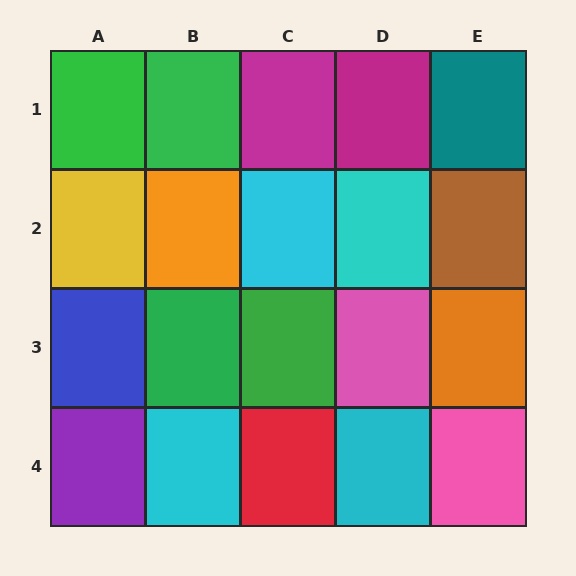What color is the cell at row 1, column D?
Magenta.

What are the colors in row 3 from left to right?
Blue, green, green, pink, orange.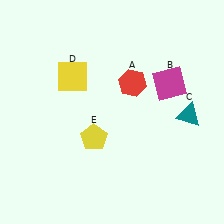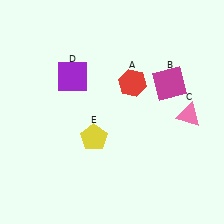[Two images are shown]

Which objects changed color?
C changed from teal to pink. D changed from yellow to purple.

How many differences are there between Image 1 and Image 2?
There are 2 differences between the two images.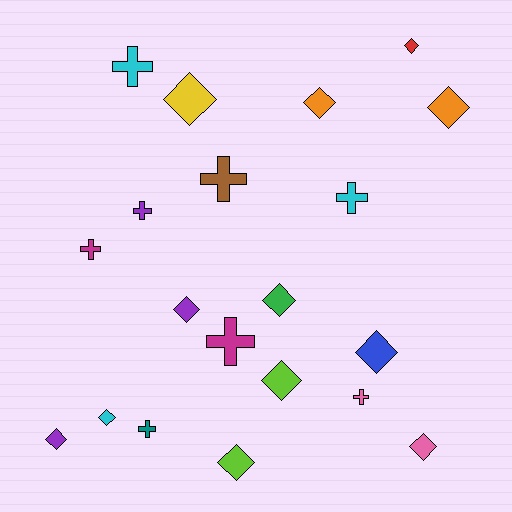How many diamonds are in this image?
There are 12 diamonds.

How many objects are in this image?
There are 20 objects.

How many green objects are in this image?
There is 1 green object.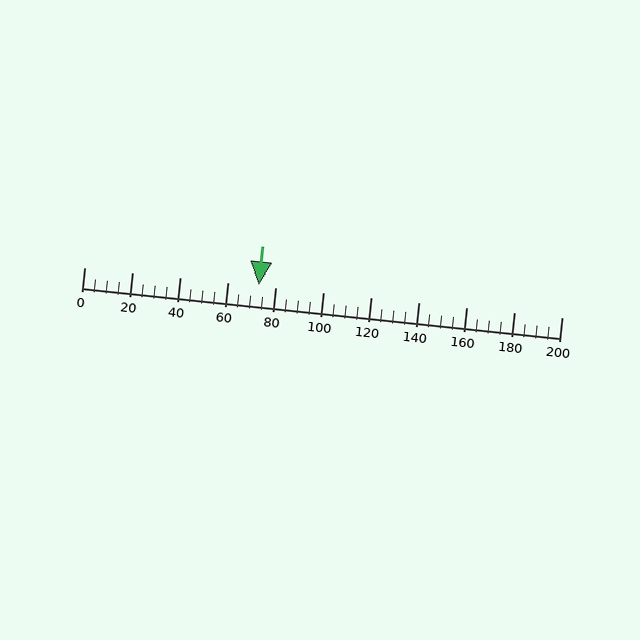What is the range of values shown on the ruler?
The ruler shows values from 0 to 200.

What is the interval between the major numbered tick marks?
The major tick marks are spaced 20 units apart.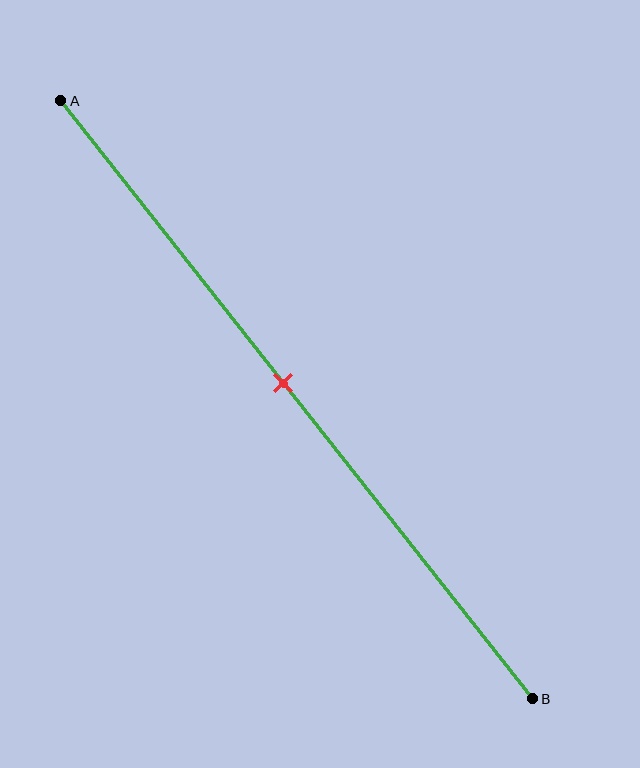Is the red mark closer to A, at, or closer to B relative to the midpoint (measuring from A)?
The red mark is approximately at the midpoint of segment AB.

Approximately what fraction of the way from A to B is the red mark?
The red mark is approximately 45% of the way from A to B.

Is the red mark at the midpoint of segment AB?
Yes, the mark is approximately at the midpoint.